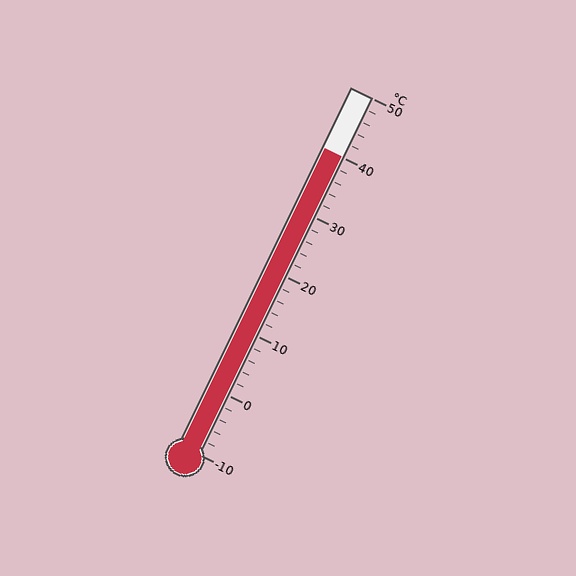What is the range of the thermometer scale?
The thermometer scale ranges from -10°C to 50°C.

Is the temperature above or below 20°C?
The temperature is above 20°C.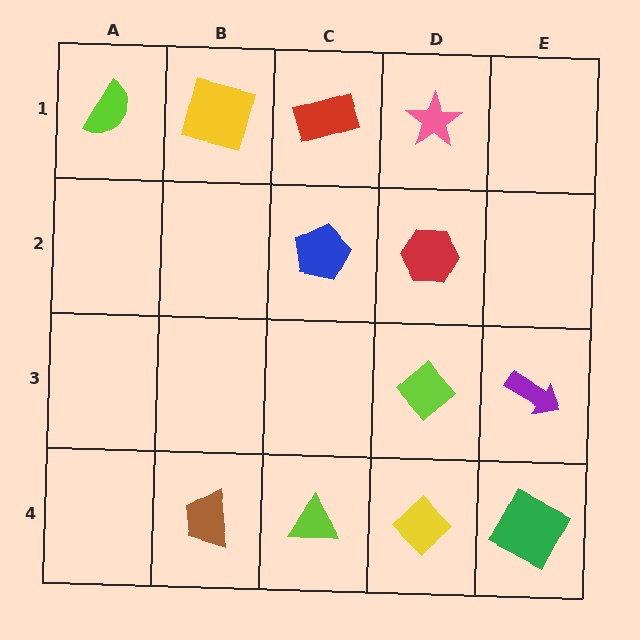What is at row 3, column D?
A lime diamond.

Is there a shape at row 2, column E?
No, that cell is empty.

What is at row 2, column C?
A blue pentagon.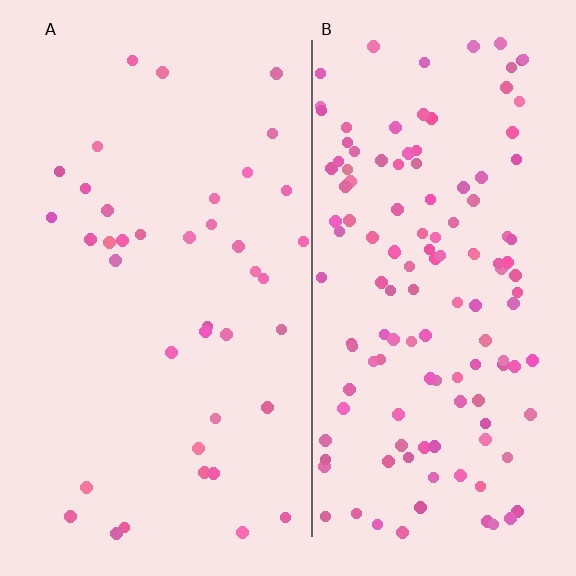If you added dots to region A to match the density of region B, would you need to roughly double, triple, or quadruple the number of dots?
Approximately triple.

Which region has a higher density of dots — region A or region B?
B (the right).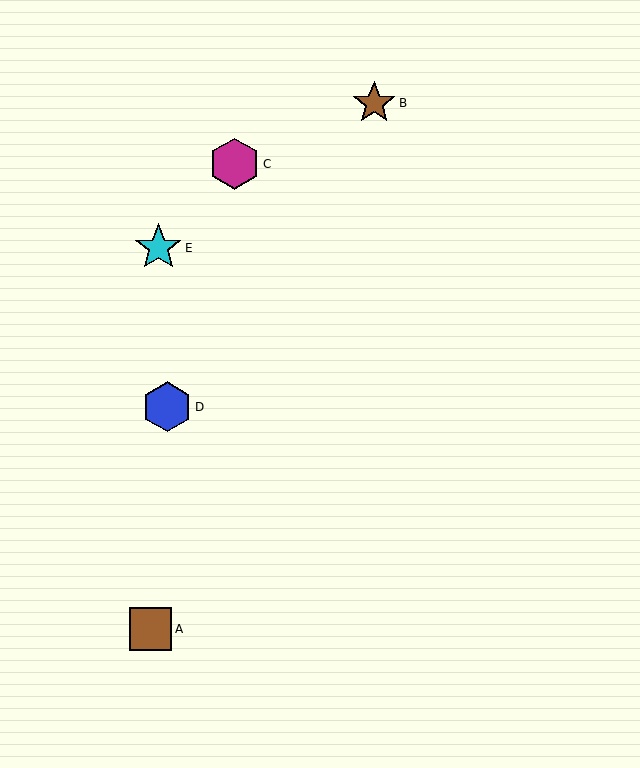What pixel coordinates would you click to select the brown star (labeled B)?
Click at (374, 103) to select the brown star B.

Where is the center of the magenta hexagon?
The center of the magenta hexagon is at (235, 164).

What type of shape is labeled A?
Shape A is a brown square.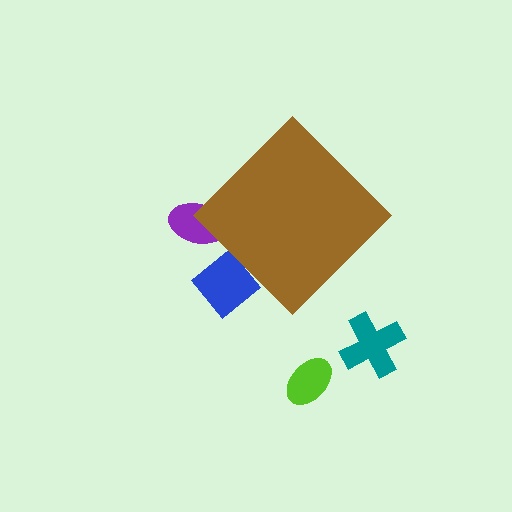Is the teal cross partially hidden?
No, the teal cross is fully visible.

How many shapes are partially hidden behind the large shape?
2 shapes are partially hidden.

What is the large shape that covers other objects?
A brown diamond.